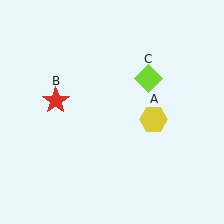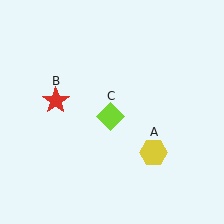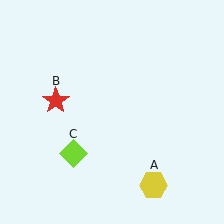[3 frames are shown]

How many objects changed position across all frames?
2 objects changed position: yellow hexagon (object A), lime diamond (object C).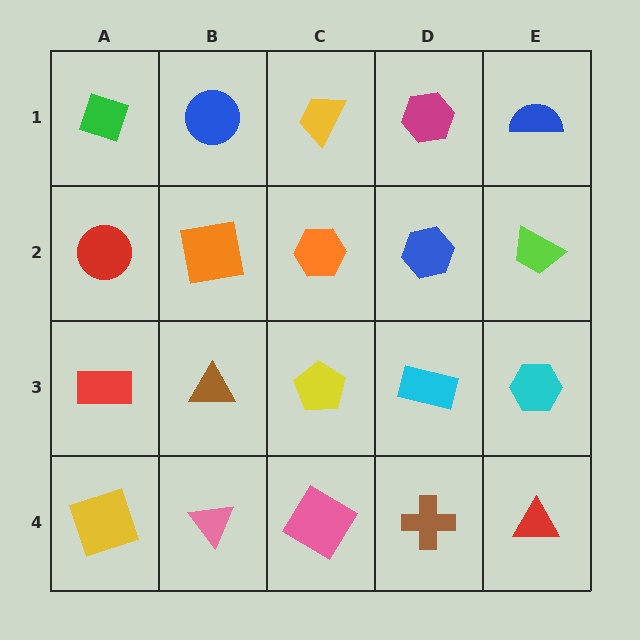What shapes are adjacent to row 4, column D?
A cyan rectangle (row 3, column D), a pink diamond (row 4, column C), a red triangle (row 4, column E).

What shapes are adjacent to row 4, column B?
A brown triangle (row 3, column B), a yellow square (row 4, column A), a pink diamond (row 4, column C).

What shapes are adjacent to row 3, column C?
An orange hexagon (row 2, column C), a pink diamond (row 4, column C), a brown triangle (row 3, column B), a cyan rectangle (row 3, column D).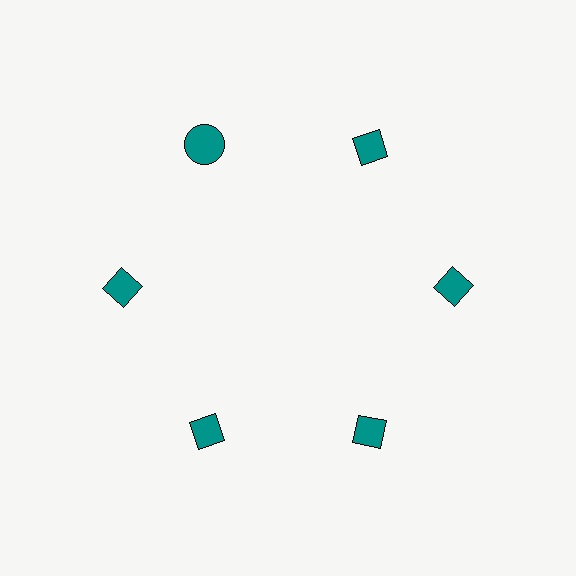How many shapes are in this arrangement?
There are 6 shapes arranged in a ring pattern.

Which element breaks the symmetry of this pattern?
The teal circle at roughly the 11 o'clock position breaks the symmetry. All other shapes are teal diamonds.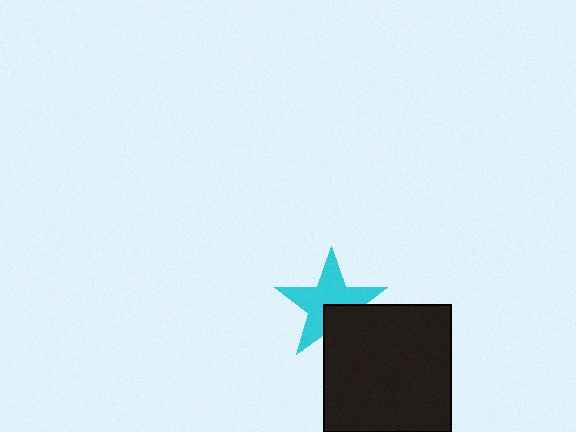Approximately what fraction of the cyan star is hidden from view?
Roughly 30% of the cyan star is hidden behind the black square.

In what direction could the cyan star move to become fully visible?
The cyan star could move toward the upper-left. That would shift it out from behind the black square entirely.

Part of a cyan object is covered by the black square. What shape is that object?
It is a star.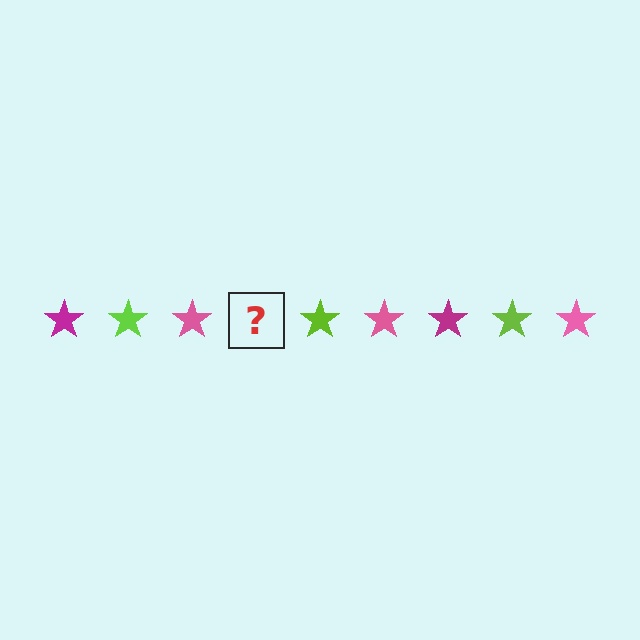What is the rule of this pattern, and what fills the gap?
The rule is that the pattern cycles through magenta, lime, pink stars. The gap should be filled with a magenta star.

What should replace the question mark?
The question mark should be replaced with a magenta star.